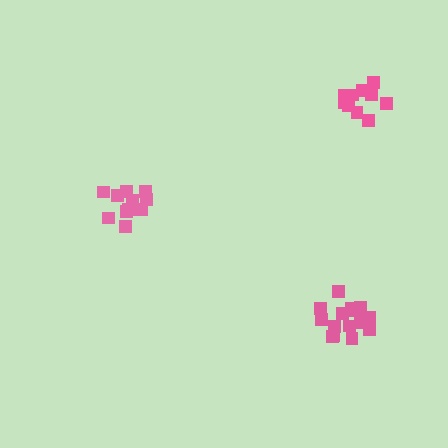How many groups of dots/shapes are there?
There are 3 groups.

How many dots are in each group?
Group 1: 11 dots, Group 2: 17 dots, Group 3: 12 dots (40 total).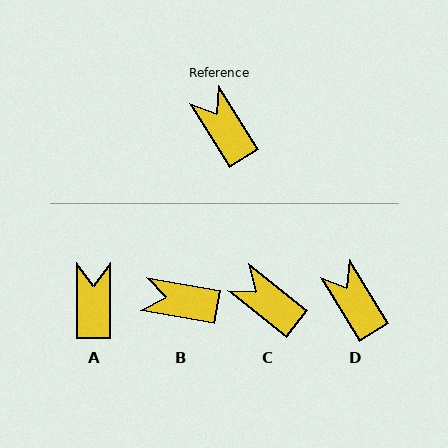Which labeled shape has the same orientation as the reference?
D.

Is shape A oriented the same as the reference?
No, it is off by about 32 degrees.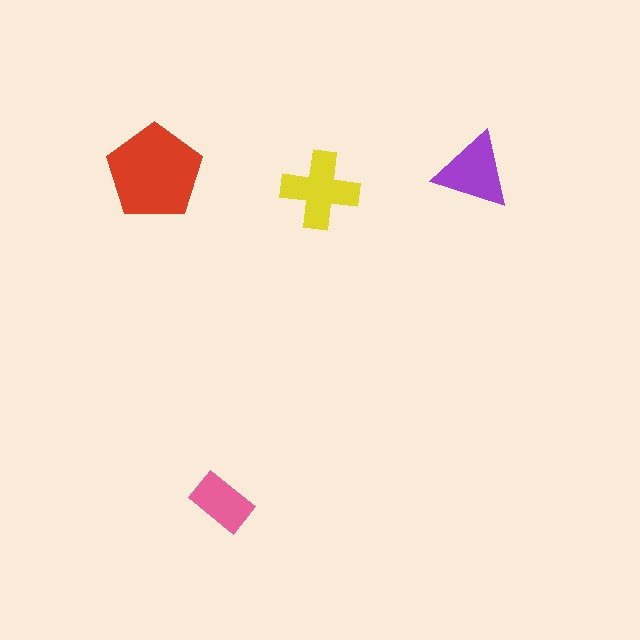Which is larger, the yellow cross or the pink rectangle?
The yellow cross.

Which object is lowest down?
The pink rectangle is bottommost.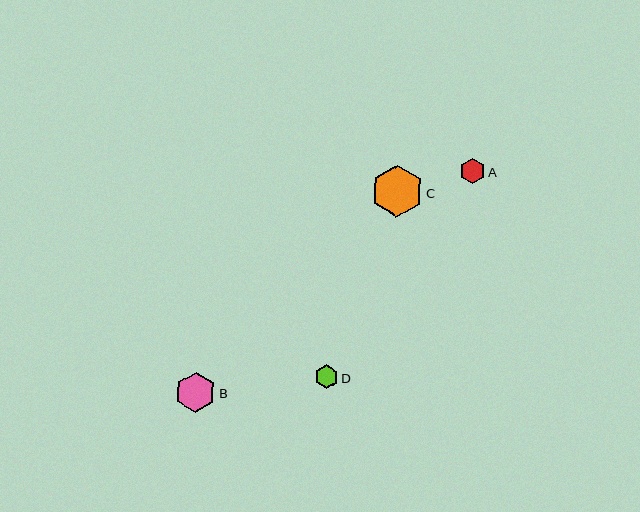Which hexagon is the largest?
Hexagon C is the largest with a size of approximately 52 pixels.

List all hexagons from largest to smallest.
From largest to smallest: C, B, A, D.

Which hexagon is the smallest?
Hexagon D is the smallest with a size of approximately 23 pixels.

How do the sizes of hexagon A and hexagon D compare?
Hexagon A and hexagon D are approximately the same size.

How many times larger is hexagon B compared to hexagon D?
Hexagon B is approximately 1.7 times the size of hexagon D.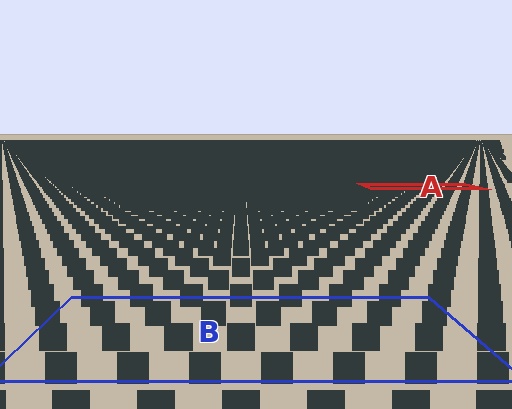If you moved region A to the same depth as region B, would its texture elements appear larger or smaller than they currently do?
They would appear larger. At a closer depth, the same texture elements are projected at a bigger on-screen size.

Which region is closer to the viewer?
Region B is closer. The texture elements there are larger and more spread out.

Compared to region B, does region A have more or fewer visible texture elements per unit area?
Region A has more texture elements per unit area — they are packed more densely because it is farther away.